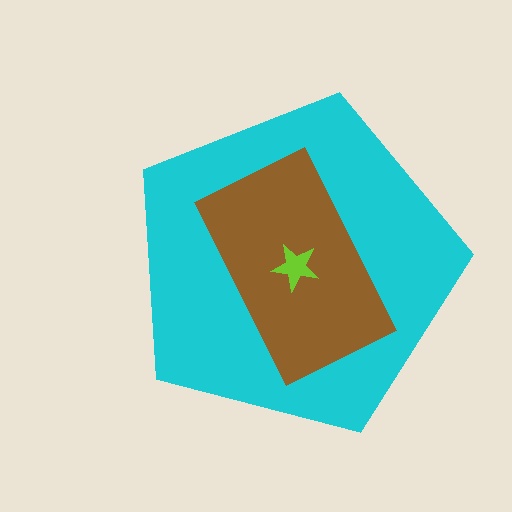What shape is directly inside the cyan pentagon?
The brown rectangle.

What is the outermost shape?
The cyan pentagon.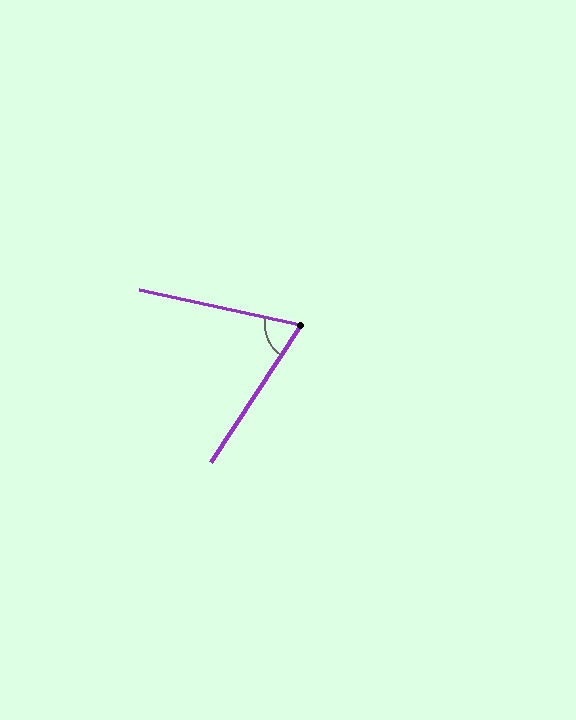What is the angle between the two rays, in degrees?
Approximately 69 degrees.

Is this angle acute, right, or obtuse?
It is acute.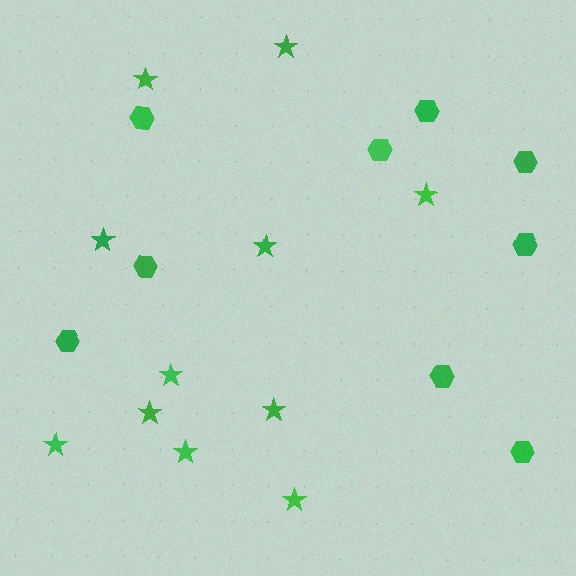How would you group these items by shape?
There are 2 groups: one group of stars (11) and one group of hexagons (9).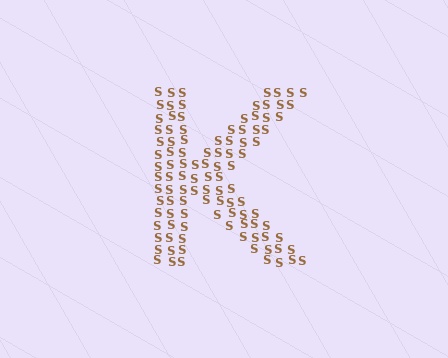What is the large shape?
The large shape is the letter K.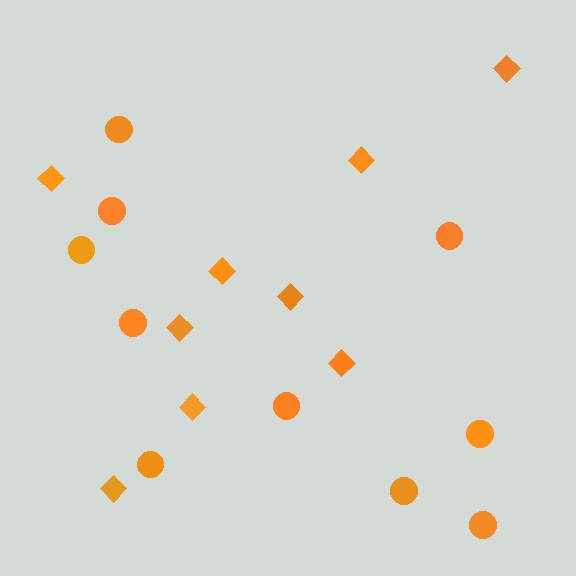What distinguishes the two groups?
There are 2 groups: one group of diamonds (9) and one group of circles (10).